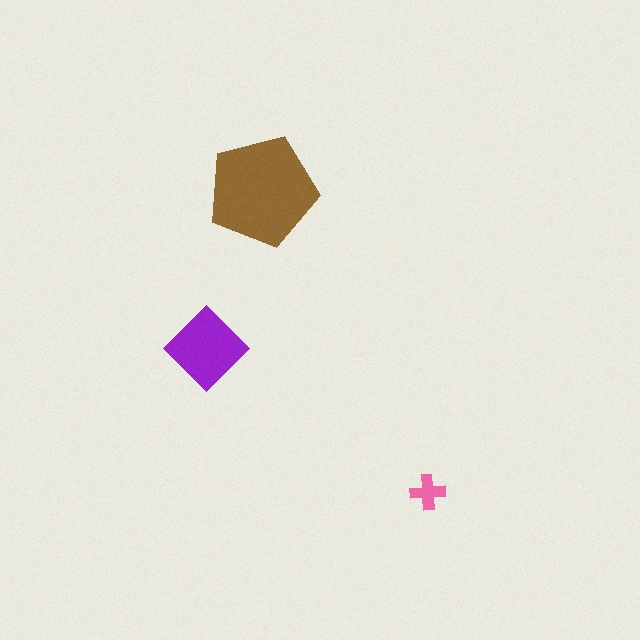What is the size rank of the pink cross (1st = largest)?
3rd.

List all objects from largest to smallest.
The brown pentagon, the purple diamond, the pink cross.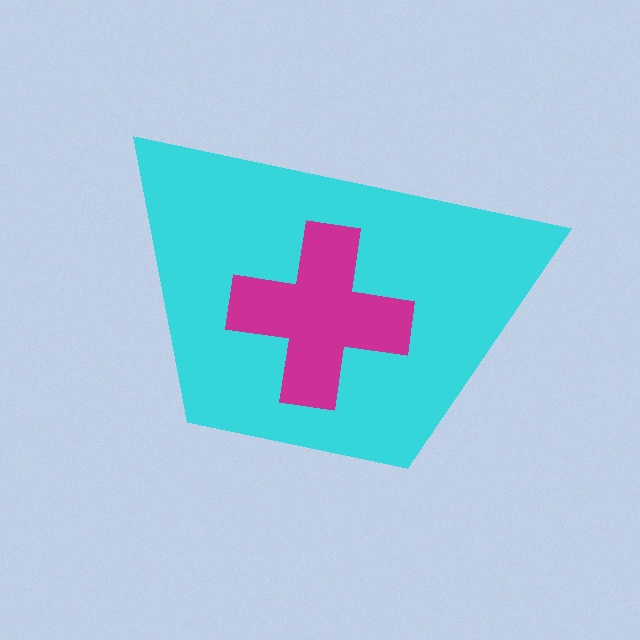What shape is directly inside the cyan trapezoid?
The magenta cross.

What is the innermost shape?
The magenta cross.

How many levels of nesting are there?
2.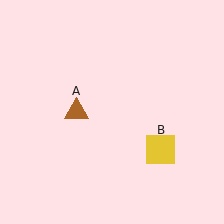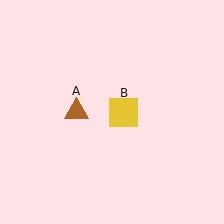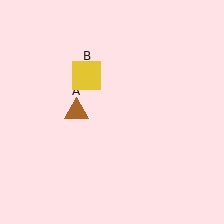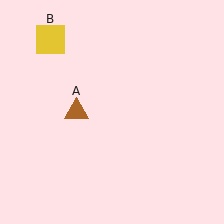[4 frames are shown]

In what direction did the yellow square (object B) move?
The yellow square (object B) moved up and to the left.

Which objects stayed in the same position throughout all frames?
Brown triangle (object A) remained stationary.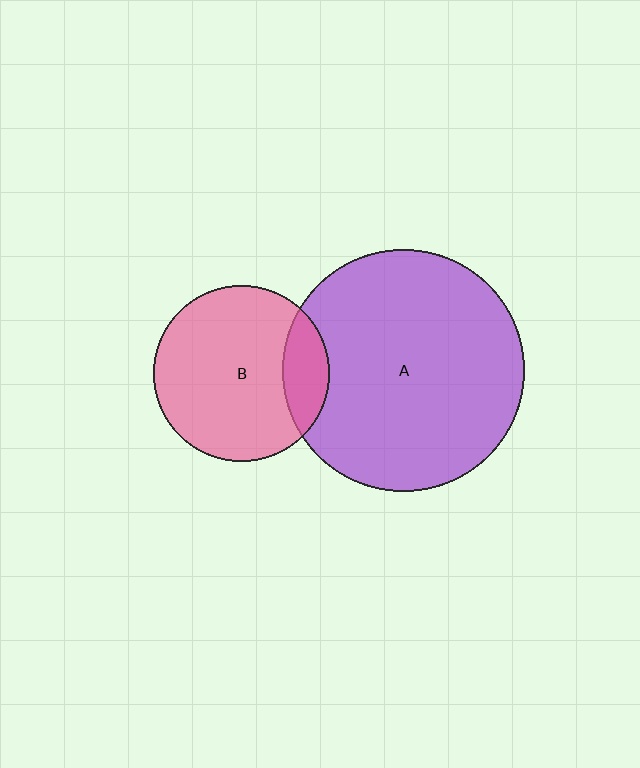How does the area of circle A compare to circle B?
Approximately 1.9 times.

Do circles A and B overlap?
Yes.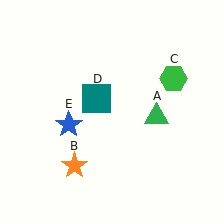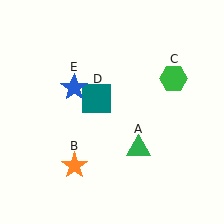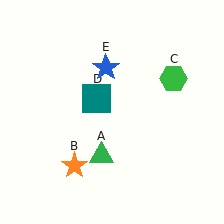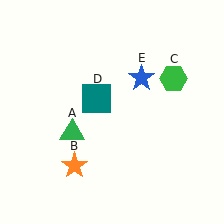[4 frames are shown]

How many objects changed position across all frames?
2 objects changed position: green triangle (object A), blue star (object E).